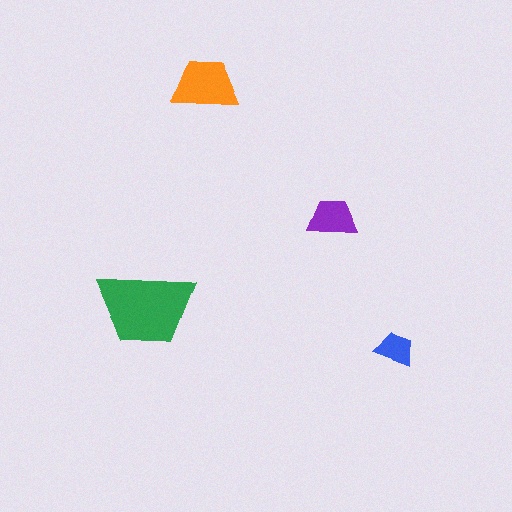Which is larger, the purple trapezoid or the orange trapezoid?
The orange one.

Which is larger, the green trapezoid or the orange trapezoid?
The green one.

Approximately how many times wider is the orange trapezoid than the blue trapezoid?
About 1.5 times wider.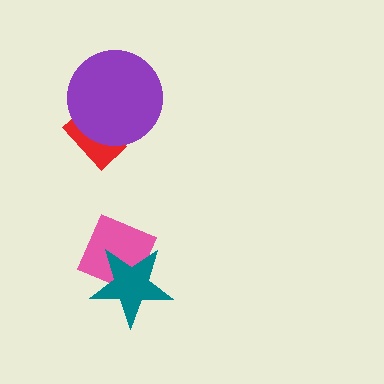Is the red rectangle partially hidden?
Yes, it is partially covered by another shape.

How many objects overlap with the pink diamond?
1 object overlaps with the pink diamond.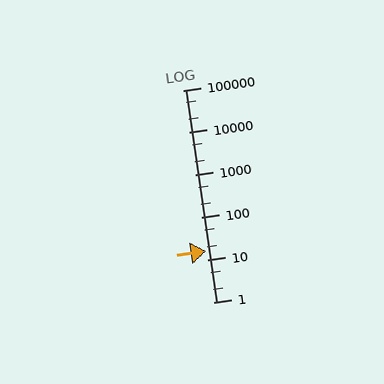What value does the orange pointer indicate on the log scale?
The pointer indicates approximately 16.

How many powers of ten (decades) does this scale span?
The scale spans 5 decades, from 1 to 100000.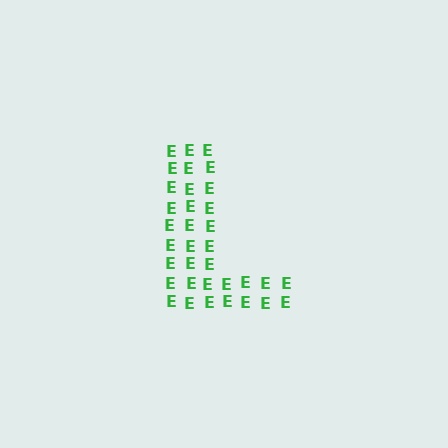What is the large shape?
The large shape is the letter L.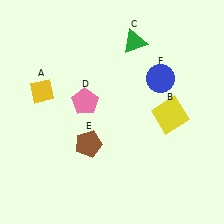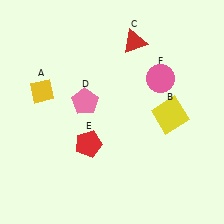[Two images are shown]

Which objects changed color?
C changed from green to red. E changed from brown to red. F changed from blue to pink.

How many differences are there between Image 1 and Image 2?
There are 3 differences between the two images.